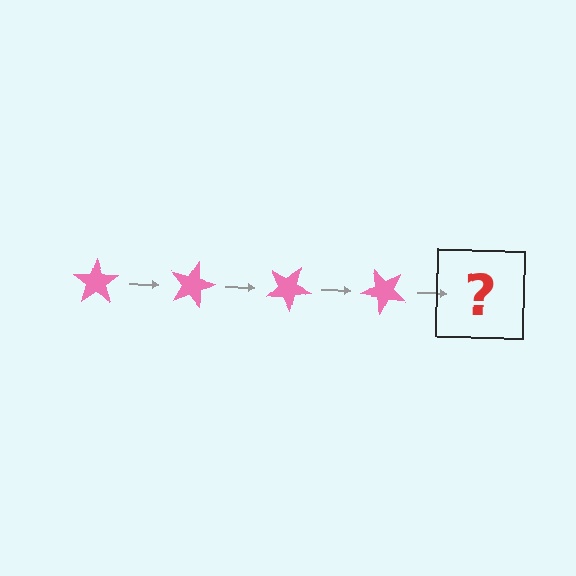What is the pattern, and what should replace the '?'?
The pattern is that the star rotates 15 degrees each step. The '?' should be a pink star rotated 60 degrees.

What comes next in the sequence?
The next element should be a pink star rotated 60 degrees.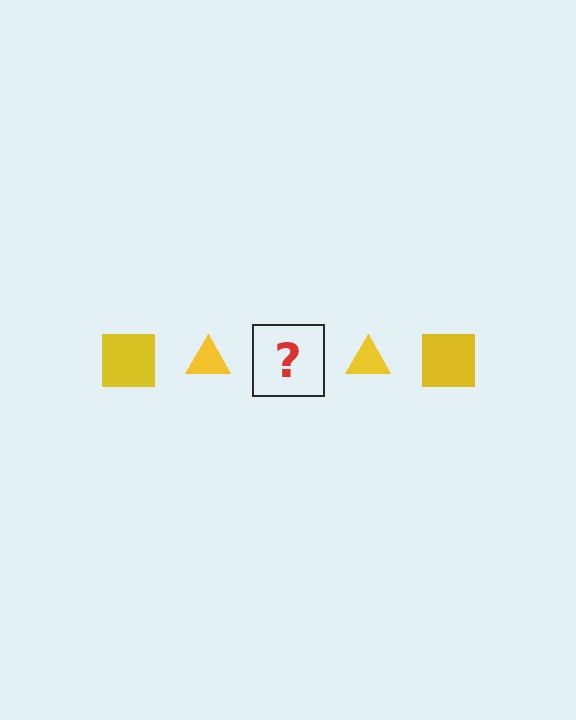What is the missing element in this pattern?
The missing element is a yellow square.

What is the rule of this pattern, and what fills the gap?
The rule is that the pattern cycles through square, triangle shapes in yellow. The gap should be filled with a yellow square.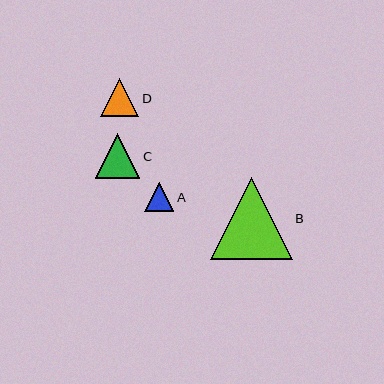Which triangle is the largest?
Triangle B is the largest with a size of approximately 82 pixels.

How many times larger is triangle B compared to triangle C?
Triangle B is approximately 1.8 times the size of triangle C.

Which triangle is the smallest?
Triangle A is the smallest with a size of approximately 29 pixels.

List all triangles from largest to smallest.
From largest to smallest: B, C, D, A.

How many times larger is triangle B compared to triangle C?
Triangle B is approximately 1.8 times the size of triangle C.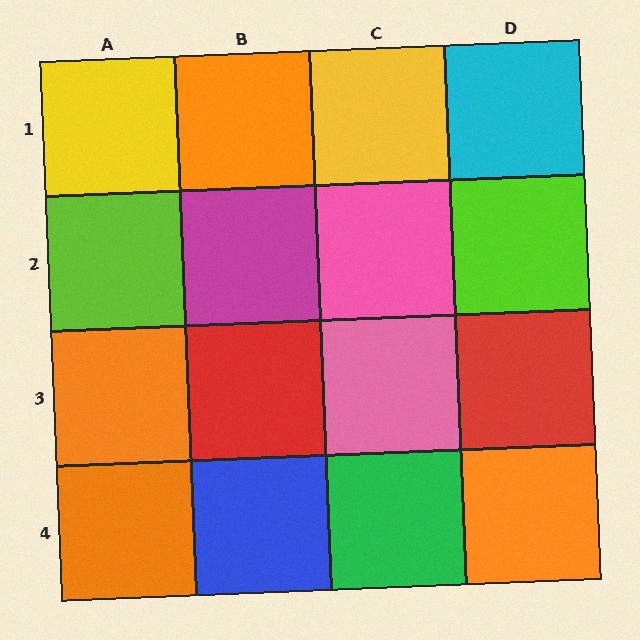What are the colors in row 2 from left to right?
Lime, magenta, pink, lime.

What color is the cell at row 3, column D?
Red.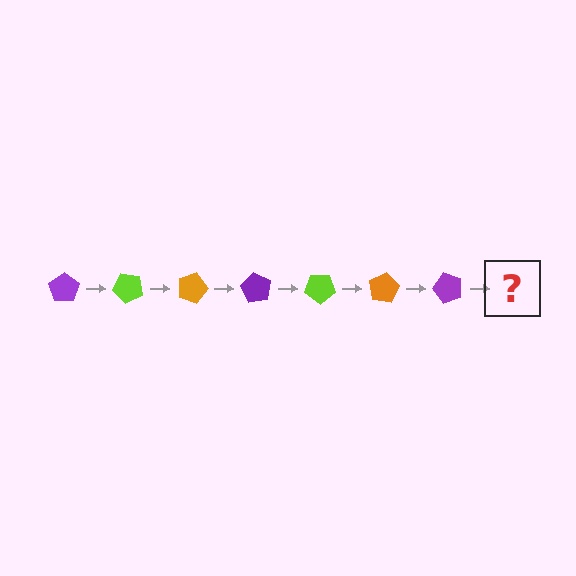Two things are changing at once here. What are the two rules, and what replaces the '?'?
The two rules are that it rotates 45 degrees each step and the color cycles through purple, lime, and orange. The '?' should be a lime pentagon, rotated 315 degrees from the start.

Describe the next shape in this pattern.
It should be a lime pentagon, rotated 315 degrees from the start.